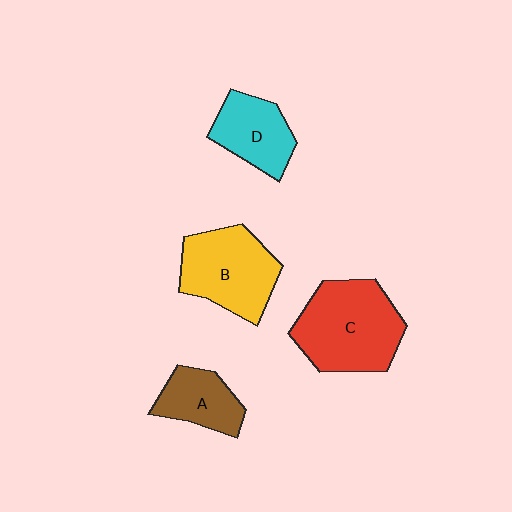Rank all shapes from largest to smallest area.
From largest to smallest: C (red), B (yellow), D (cyan), A (brown).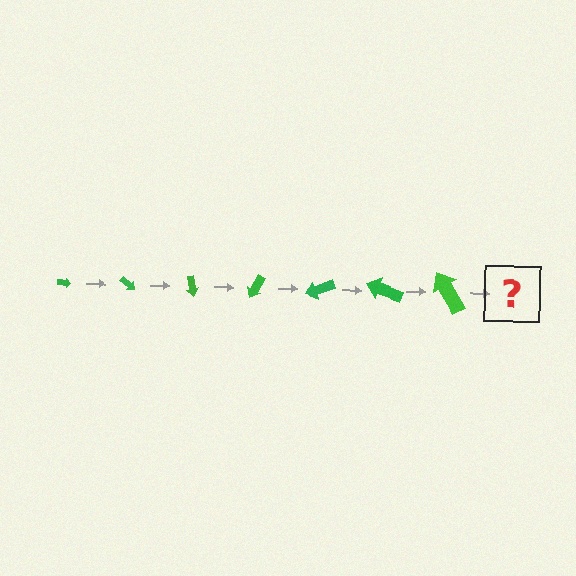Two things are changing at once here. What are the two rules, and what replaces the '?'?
The two rules are that the arrow grows larger each step and it rotates 40 degrees each step. The '?' should be an arrow, larger than the previous one and rotated 280 degrees from the start.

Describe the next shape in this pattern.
It should be an arrow, larger than the previous one and rotated 280 degrees from the start.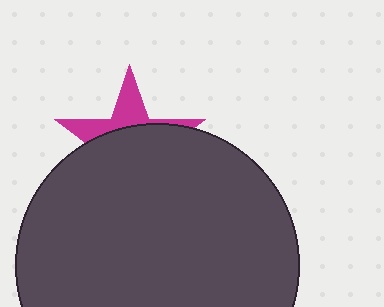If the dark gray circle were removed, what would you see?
You would see the complete magenta star.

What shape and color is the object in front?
The object in front is a dark gray circle.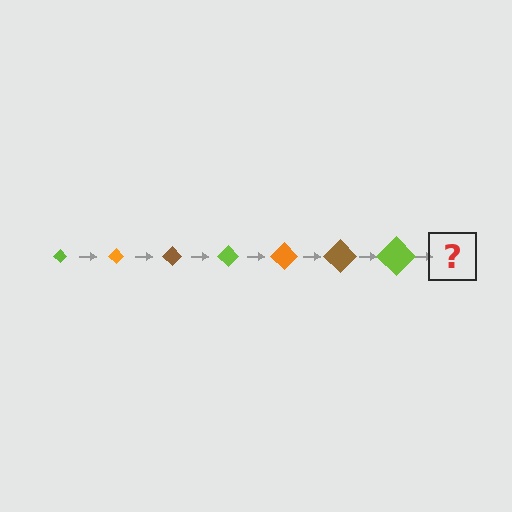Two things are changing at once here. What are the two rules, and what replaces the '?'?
The two rules are that the diamond grows larger each step and the color cycles through lime, orange, and brown. The '?' should be an orange diamond, larger than the previous one.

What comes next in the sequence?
The next element should be an orange diamond, larger than the previous one.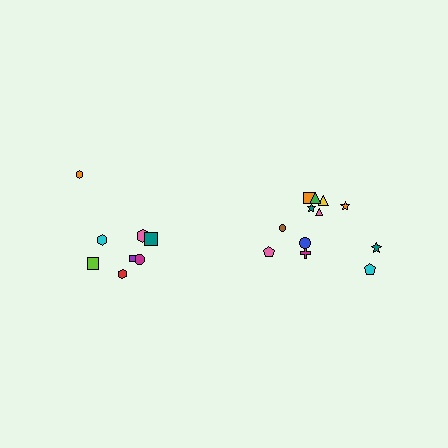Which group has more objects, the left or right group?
The right group.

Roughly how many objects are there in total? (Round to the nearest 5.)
Roughly 20 objects in total.